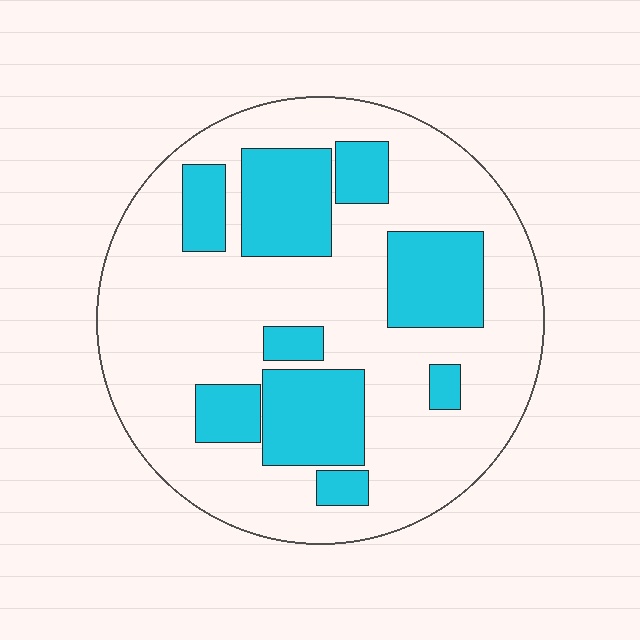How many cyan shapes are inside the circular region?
9.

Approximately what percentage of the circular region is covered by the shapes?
Approximately 30%.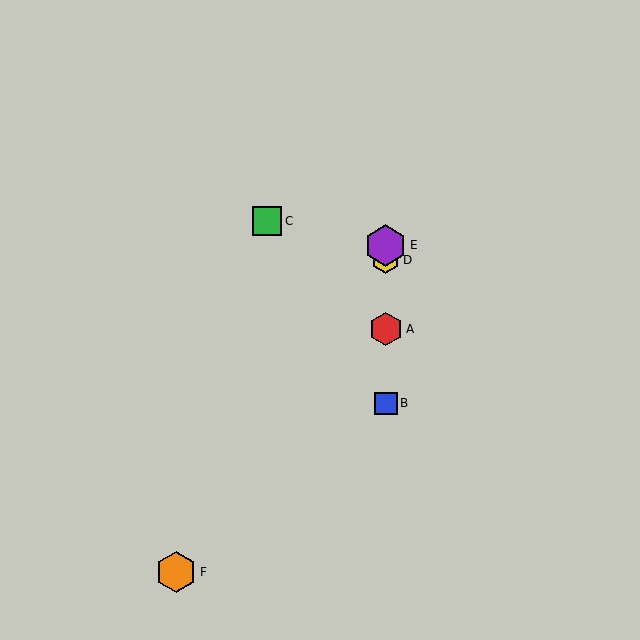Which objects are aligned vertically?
Objects A, B, D, E are aligned vertically.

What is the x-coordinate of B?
Object B is at x≈386.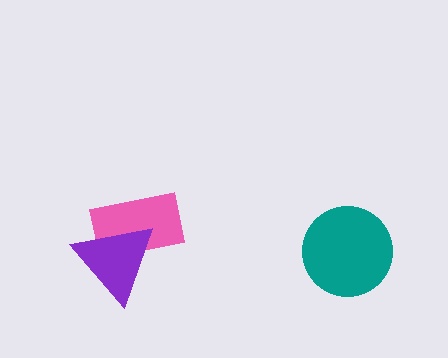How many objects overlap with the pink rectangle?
1 object overlaps with the pink rectangle.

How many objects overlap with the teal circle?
0 objects overlap with the teal circle.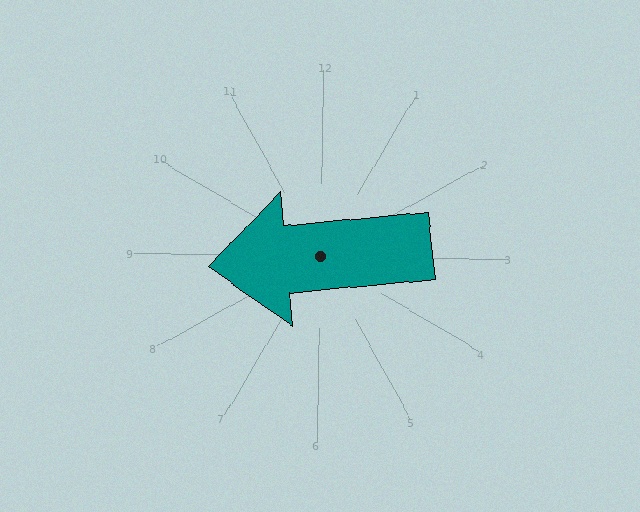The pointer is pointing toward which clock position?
Roughly 9 o'clock.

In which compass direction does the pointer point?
West.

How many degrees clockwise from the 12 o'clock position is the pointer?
Approximately 264 degrees.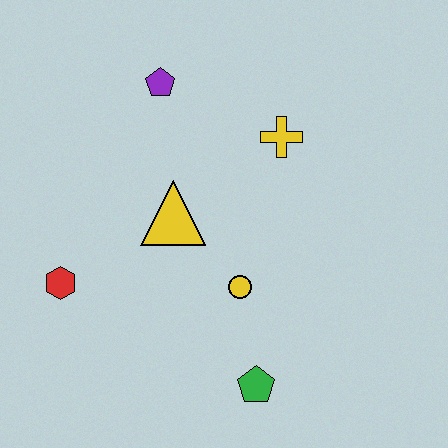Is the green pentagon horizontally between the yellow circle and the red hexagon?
No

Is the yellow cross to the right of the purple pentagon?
Yes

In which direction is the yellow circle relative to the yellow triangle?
The yellow circle is below the yellow triangle.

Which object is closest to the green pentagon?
The yellow circle is closest to the green pentagon.